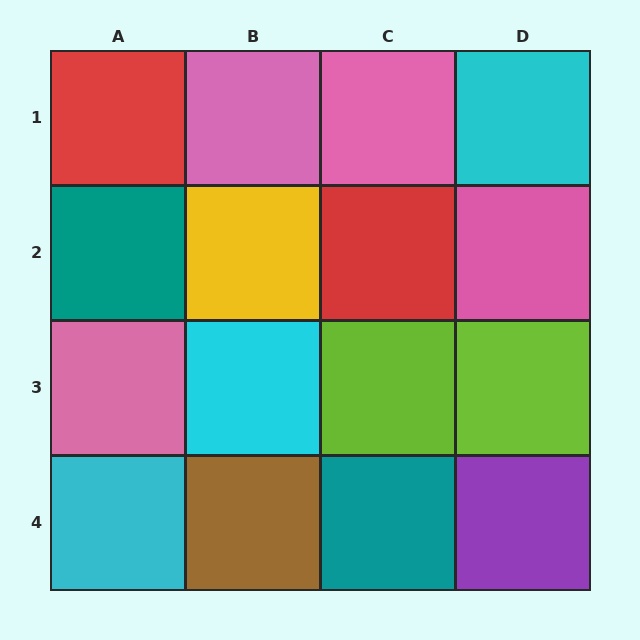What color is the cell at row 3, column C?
Lime.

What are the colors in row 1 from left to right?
Red, pink, pink, cyan.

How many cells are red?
2 cells are red.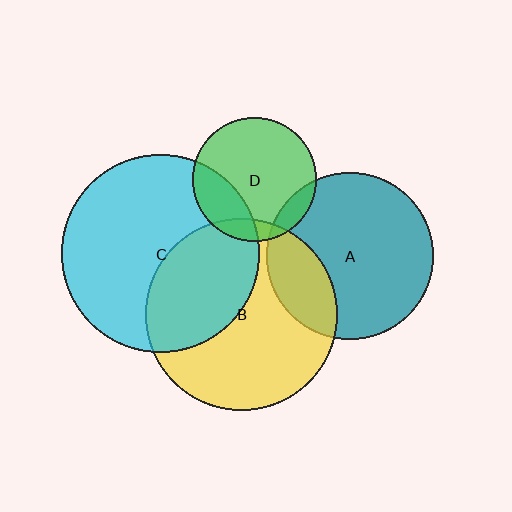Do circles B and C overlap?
Yes.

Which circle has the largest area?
Circle C (cyan).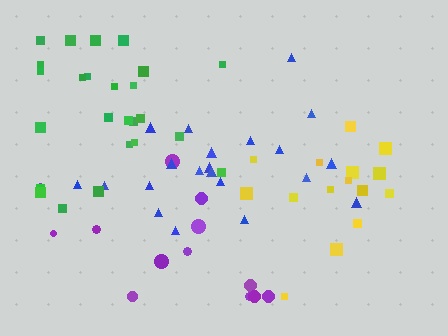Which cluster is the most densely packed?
Yellow.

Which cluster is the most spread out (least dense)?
Purple.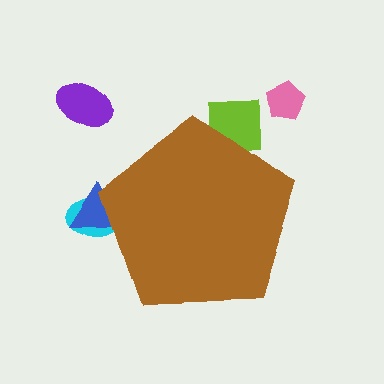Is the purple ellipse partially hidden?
No, the purple ellipse is fully visible.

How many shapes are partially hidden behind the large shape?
3 shapes are partially hidden.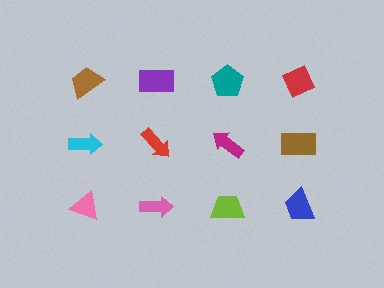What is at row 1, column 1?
A brown trapezoid.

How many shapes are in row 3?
4 shapes.